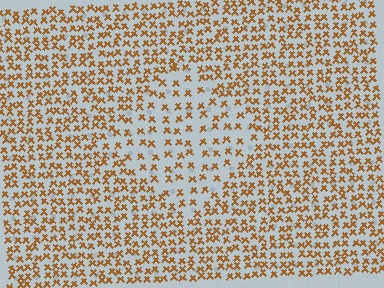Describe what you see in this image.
The image contains small brown elements arranged at two different densities. A diamond-shaped region is visible where the elements are less densely packed than the surrounding area.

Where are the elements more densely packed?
The elements are more densely packed outside the diamond boundary.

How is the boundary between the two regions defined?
The boundary is defined by a change in element density (approximately 1.8x ratio). All elements are the same color, size, and shape.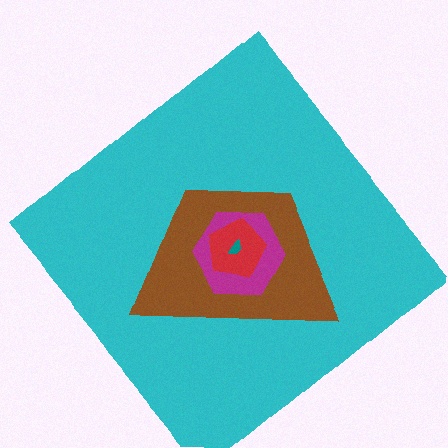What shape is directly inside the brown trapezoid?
The magenta hexagon.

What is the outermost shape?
The cyan diamond.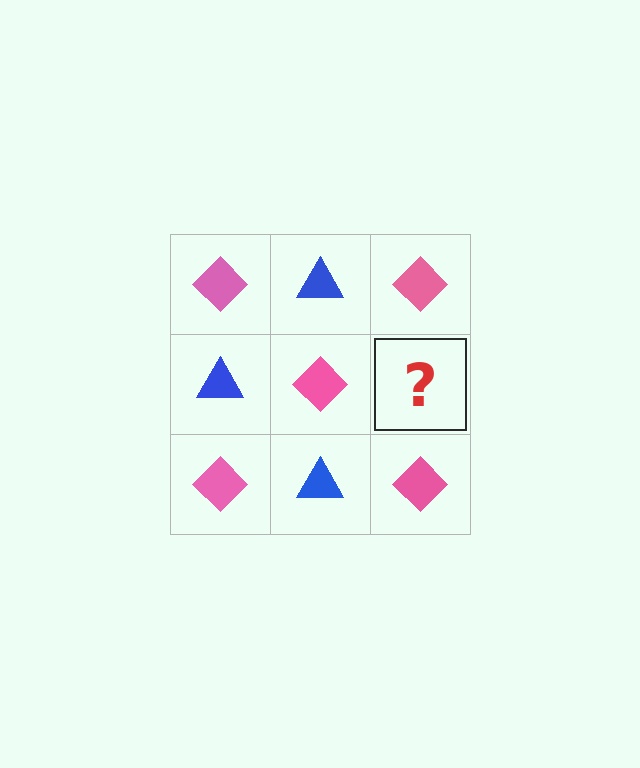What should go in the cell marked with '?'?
The missing cell should contain a blue triangle.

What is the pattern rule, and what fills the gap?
The rule is that it alternates pink diamond and blue triangle in a checkerboard pattern. The gap should be filled with a blue triangle.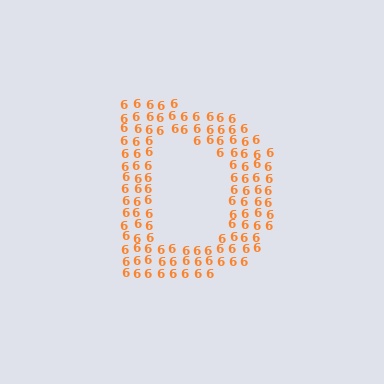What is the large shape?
The large shape is the letter D.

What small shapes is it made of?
It is made of small digit 6's.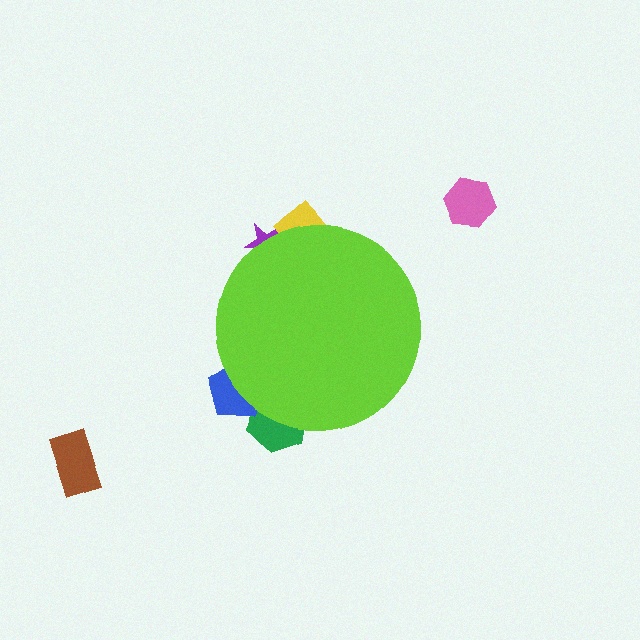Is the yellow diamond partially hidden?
Yes, the yellow diamond is partially hidden behind the lime circle.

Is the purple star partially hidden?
Yes, the purple star is partially hidden behind the lime circle.